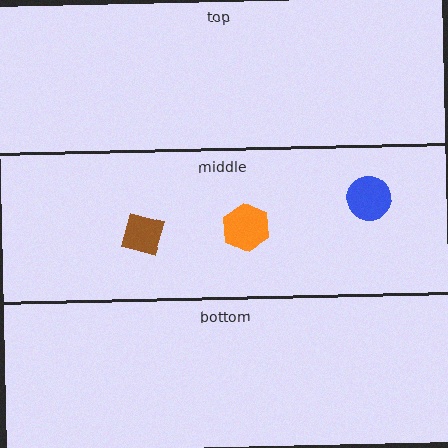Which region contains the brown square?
The middle region.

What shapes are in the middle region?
The orange hexagon, the brown square, the blue circle.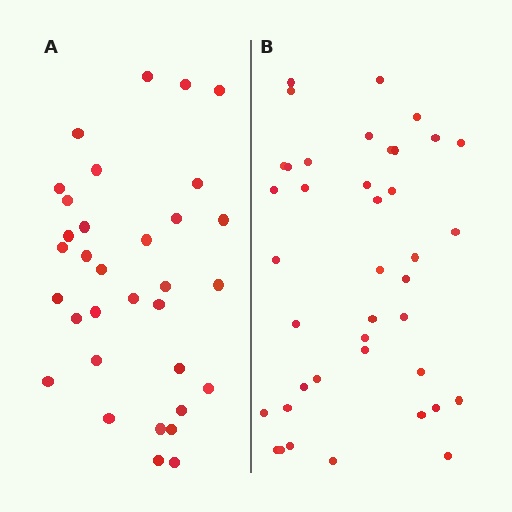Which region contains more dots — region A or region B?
Region B (the right region) has more dots.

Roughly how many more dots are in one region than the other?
Region B has roughly 8 or so more dots than region A.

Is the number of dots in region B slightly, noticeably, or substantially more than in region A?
Region B has only slightly more — the two regions are fairly close. The ratio is roughly 1.2 to 1.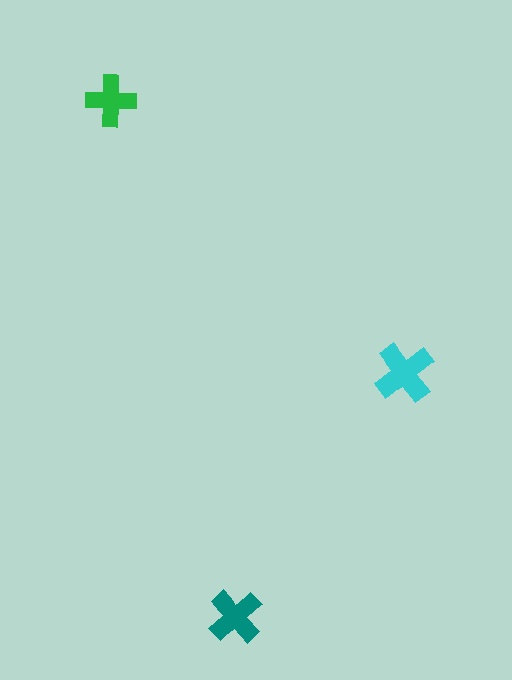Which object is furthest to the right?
The cyan cross is rightmost.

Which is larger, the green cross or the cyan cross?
The cyan one.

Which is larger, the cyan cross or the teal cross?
The cyan one.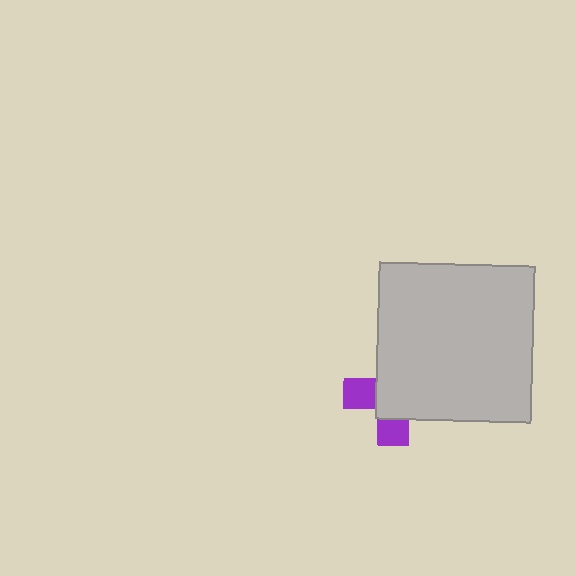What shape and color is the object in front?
The object in front is a light gray square.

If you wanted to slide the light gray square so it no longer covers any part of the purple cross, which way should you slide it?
Slide it toward the upper-right — that is the most direct way to separate the two shapes.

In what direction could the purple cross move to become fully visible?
The purple cross could move toward the lower-left. That would shift it out from behind the light gray square entirely.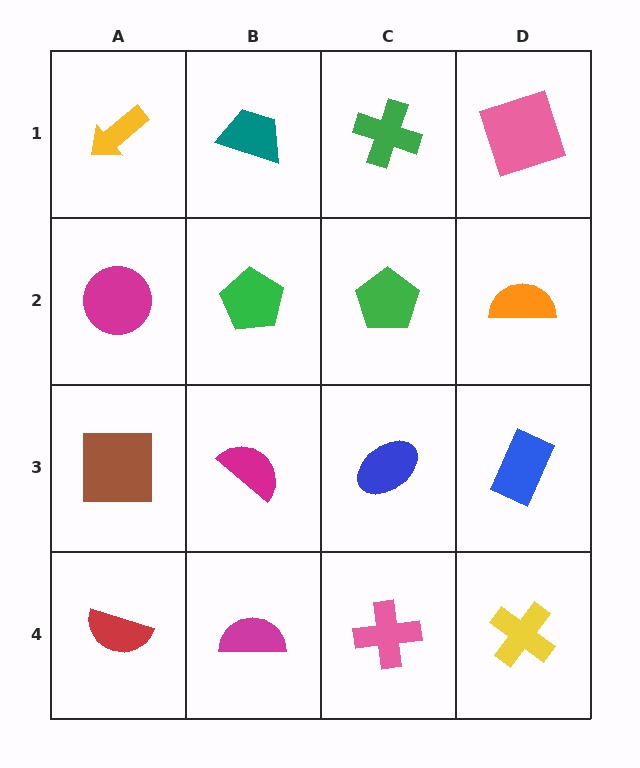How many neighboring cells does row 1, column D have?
2.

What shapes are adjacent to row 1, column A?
A magenta circle (row 2, column A), a teal trapezoid (row 1, column B).